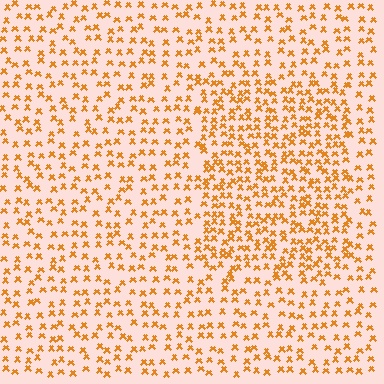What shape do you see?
I see a rectangle.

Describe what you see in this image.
The image contains small orange elements arranged at two different densities. A rectangle-shaped region is visible where the elements are more densely packed than the surrounding area.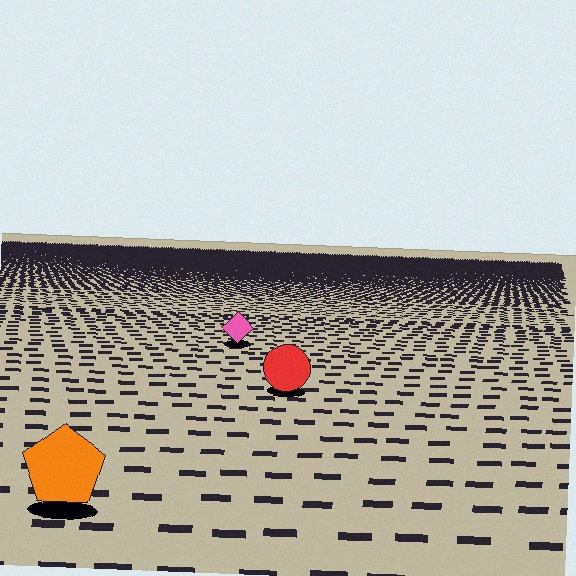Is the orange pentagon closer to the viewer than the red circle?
Yes. The orange pentagon is closer — you can tell from the texture gradient: the ground texture is coarser near it.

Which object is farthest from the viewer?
The pink diamond is farthest from the viewer. It appears smaller and the ground texture around it is denser.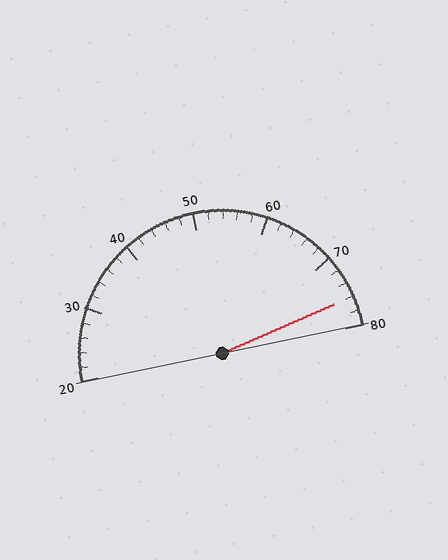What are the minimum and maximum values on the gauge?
The gauge ranges from 20 to 80.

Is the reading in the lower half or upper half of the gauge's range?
The reading is in the upper half of the range (20 to 80).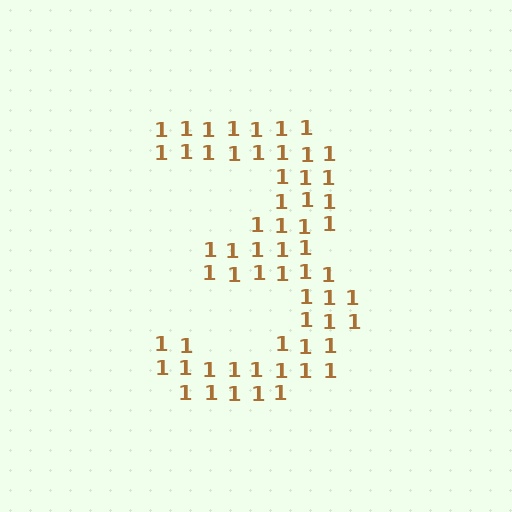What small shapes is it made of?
It is made of small digit 1's.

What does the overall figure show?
The overall figure shows the digit 3.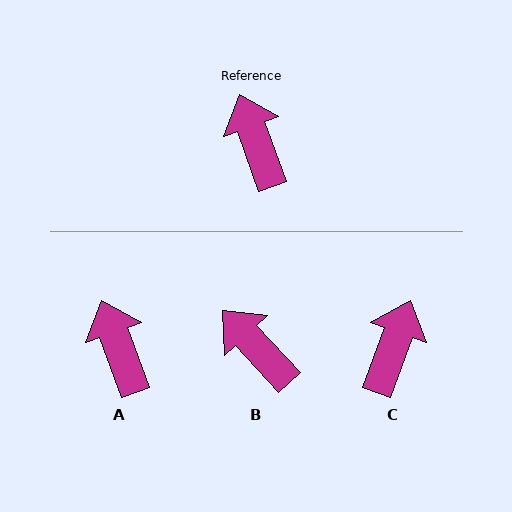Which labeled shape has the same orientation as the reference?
A.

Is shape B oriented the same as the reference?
No, it is off by about 23 degrees.